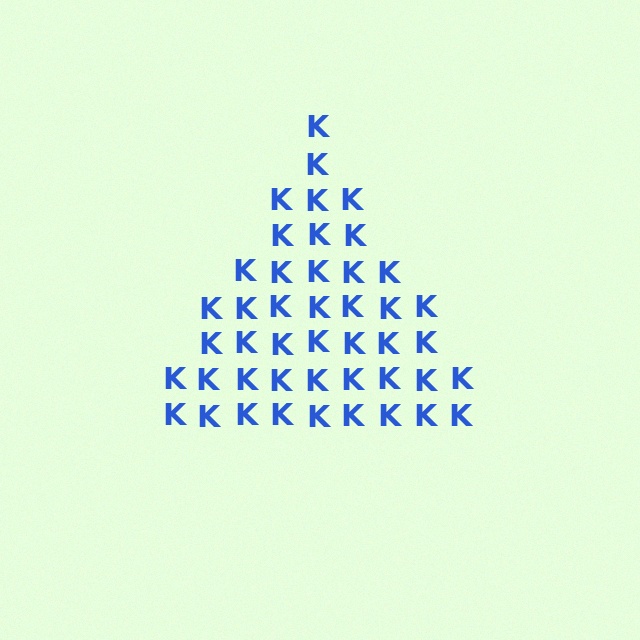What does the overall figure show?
The overall figure shows a triangle.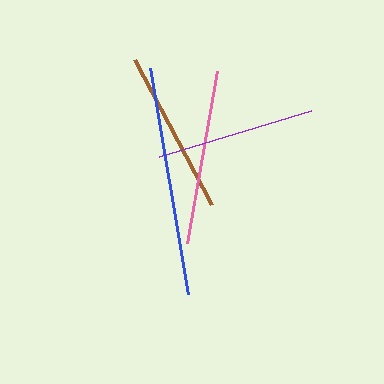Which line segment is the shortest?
The purple line is the shortest at approximately 158 pixels.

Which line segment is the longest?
The blue line is the longest at approximately 229 pixels.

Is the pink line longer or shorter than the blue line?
The blue line is longer than the pink line.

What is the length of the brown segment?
The brown segment is approximately 164 pixels long.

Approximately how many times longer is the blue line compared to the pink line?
The blue line is approximately 1.3 times the length of the pink line.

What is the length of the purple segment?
The purple segment is approximately 158 pixels long.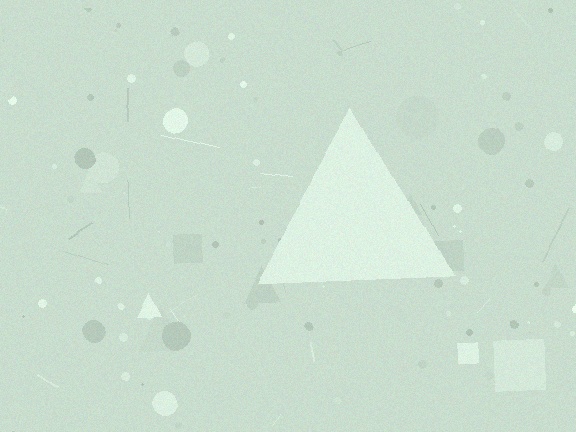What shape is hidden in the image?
A triangle is hidden in the image.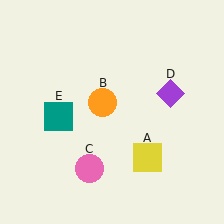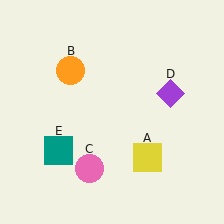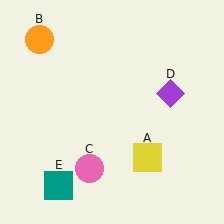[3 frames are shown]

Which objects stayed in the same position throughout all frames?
Yellow square (object A) and pink circle (object C) and purple diamond (object D) remained stationary.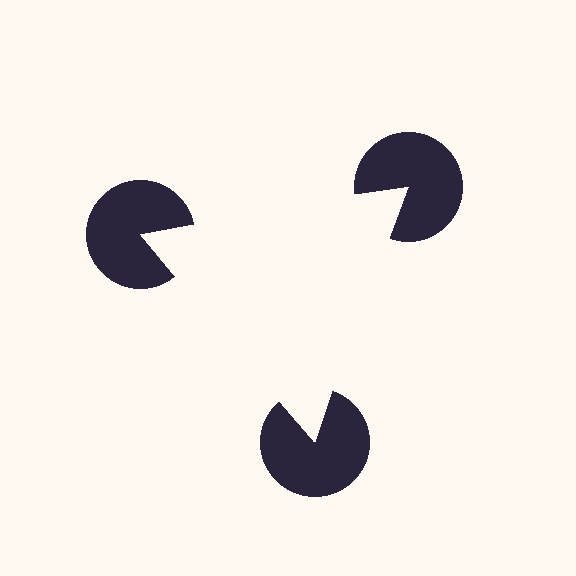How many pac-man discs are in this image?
There are 3 — one at each vertex of the illusory triangle.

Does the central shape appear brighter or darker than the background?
It typically appears slightly brighter than the background, even though no actual brightness change is drawn.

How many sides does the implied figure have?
3 sides.